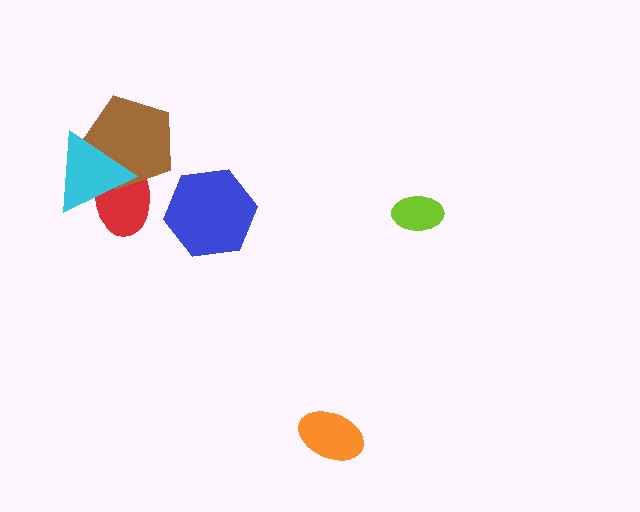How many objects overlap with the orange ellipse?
0 objects overlap with the orange ellipse.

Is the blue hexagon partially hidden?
No, no other shape covers it.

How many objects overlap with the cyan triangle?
2 objects overlap with the cyan triangle.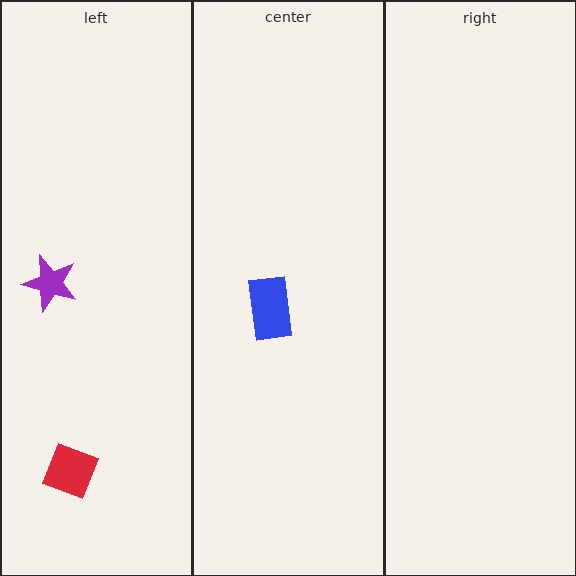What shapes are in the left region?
The red square, the purple star.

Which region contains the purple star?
The left region.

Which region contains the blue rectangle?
The center region.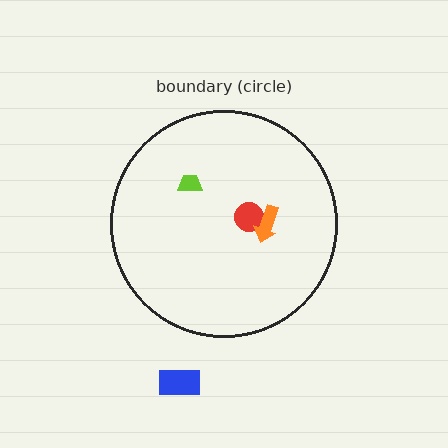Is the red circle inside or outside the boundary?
Inside.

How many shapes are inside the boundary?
3 inside, 1 outside.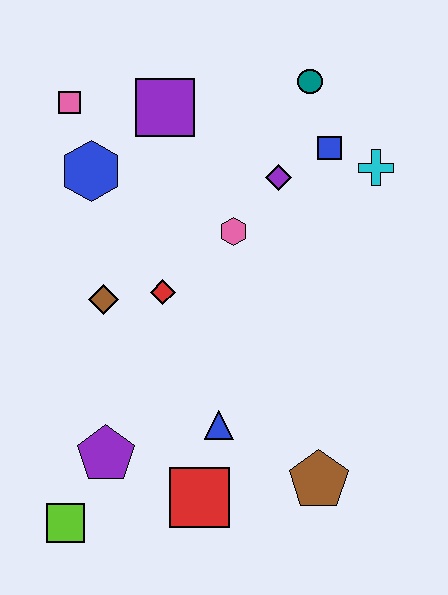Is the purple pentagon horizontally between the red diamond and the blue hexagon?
Yes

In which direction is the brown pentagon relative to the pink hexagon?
The brown pentagon is below the pink hexagon.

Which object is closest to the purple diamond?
The blue square is closest to the purple diamond.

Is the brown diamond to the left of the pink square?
No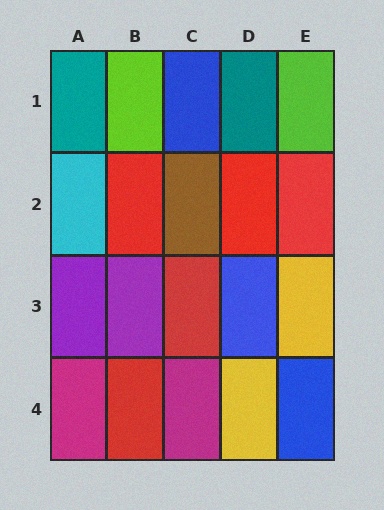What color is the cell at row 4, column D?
Yellow.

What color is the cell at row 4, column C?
Magenta.